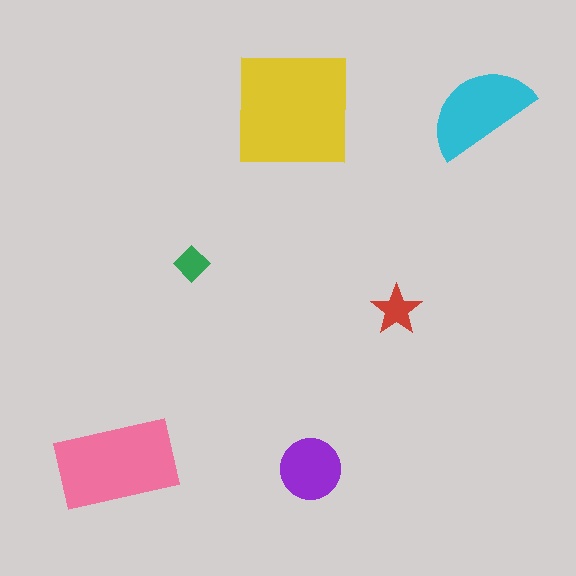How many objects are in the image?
There are 6 objects in the image.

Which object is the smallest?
The green diamond.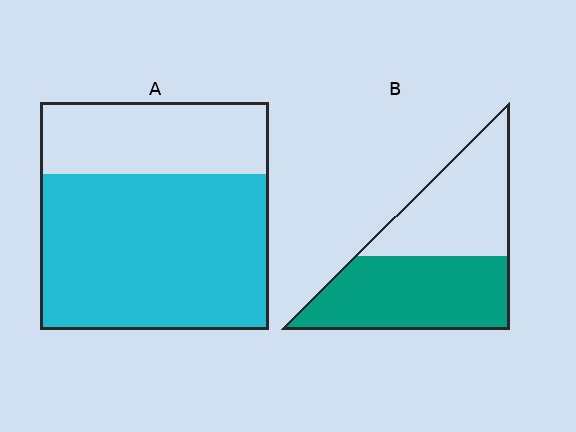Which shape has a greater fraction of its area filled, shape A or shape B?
Shape A.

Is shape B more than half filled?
Yes.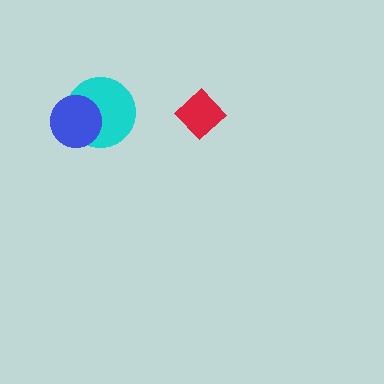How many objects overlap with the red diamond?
0 objects overlap with the red diamond.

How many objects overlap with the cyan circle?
1 object overlaps with the cyan circle.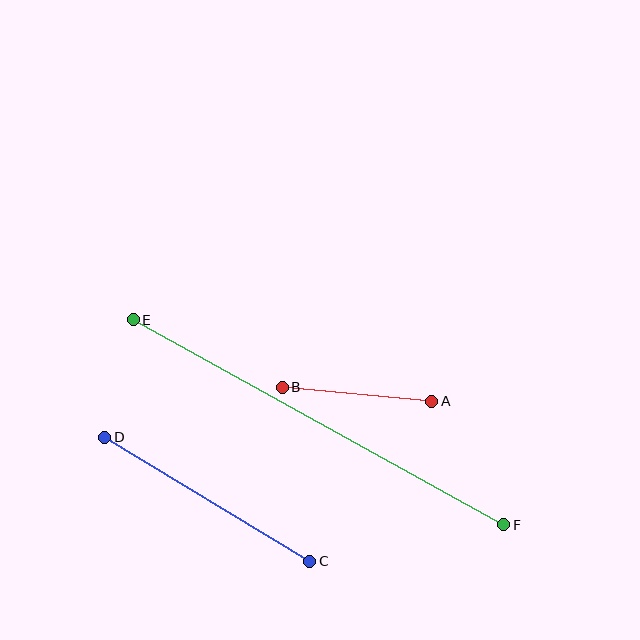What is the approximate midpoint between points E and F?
The midpoint is at approximately (318, 422) pixels.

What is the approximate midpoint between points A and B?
The midpoint is at approximately (357, 394) pixels.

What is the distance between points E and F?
The distance is approximately 423 pixels.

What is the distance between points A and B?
The distance is approximately 150 pixels.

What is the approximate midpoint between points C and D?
The midpoint is at approximately (207, 499) pixels.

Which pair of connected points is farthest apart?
Points E and F are farthest apart.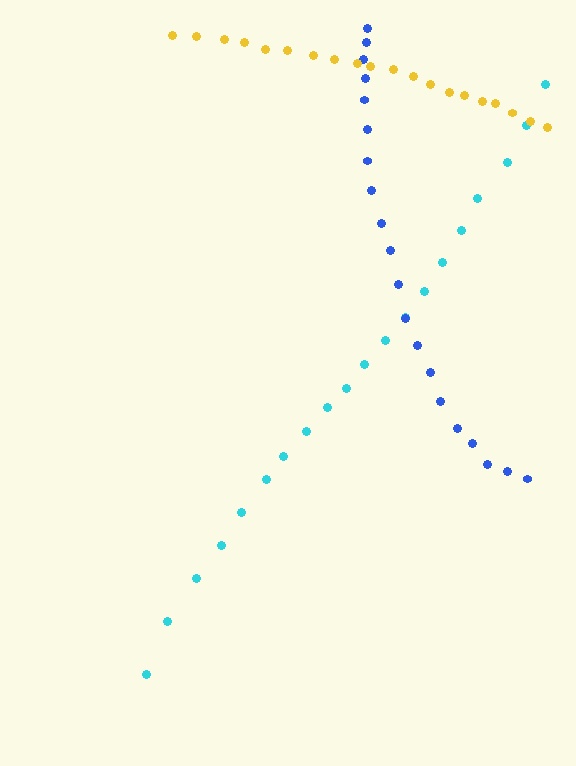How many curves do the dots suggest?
There are 3 distinct paths.